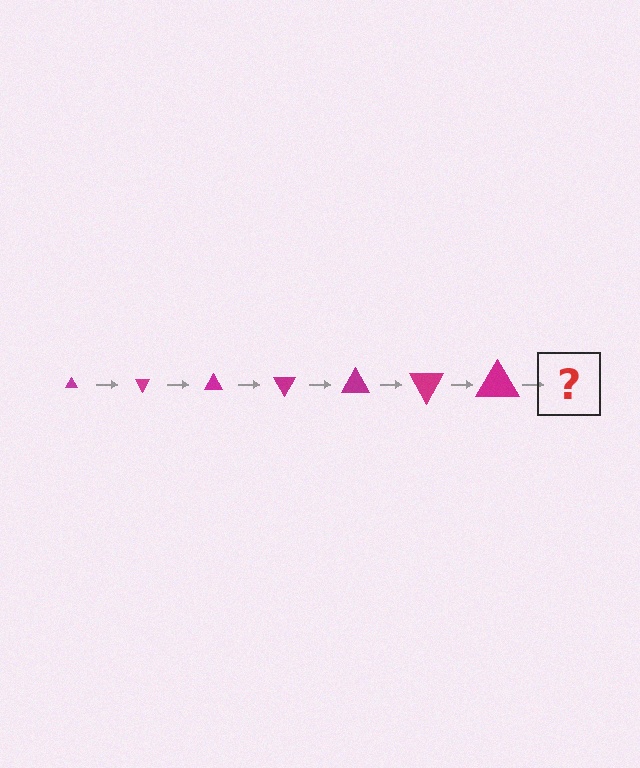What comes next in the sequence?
The next element should be a triangle, larger than the previous one and rotated 420 degrees from the start.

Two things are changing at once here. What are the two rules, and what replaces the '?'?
The two rules are that the triangle grows larger each step and it rotates 60 degrees each step. The '?' should be a triangle, larger than the previous one and rotated 420 degrees from the start.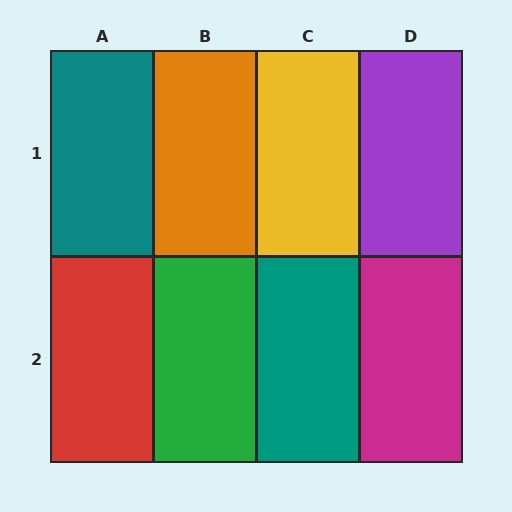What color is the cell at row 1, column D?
Purple.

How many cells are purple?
1 cell is purple.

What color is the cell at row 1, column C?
Yellow.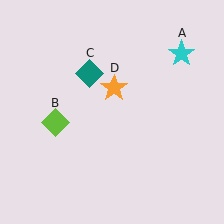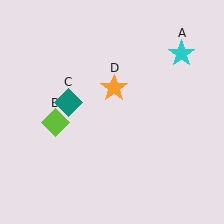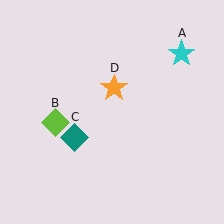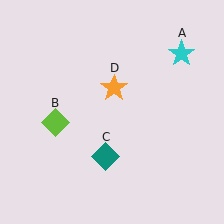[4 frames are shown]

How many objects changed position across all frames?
1 object changed position: teal diamond (object C).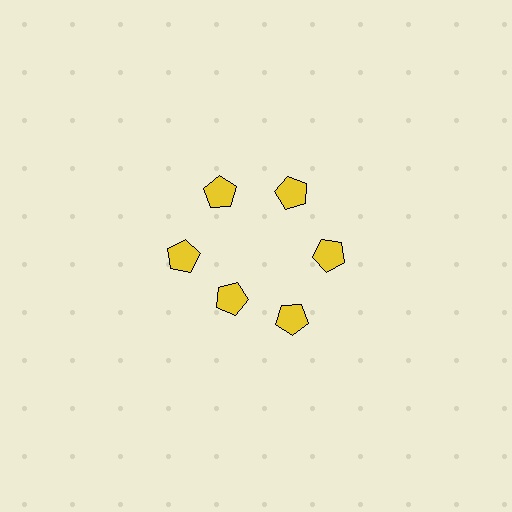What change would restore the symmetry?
The symmetry would be restored by moving it outward, back onto the ring so that all 6 pentagons sit at equal angles and equal distance from the center.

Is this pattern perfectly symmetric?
No. The 6 yellow pentagons are arranged in a ring, but one element near the 7 o'clock position is pulled inward toward the center, breaking the 6-fold rotational symmetry.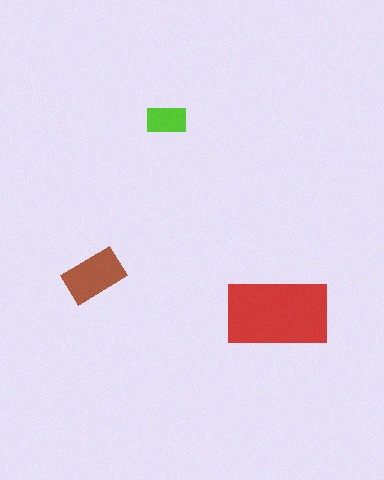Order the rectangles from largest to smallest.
the red one, the brown one, the lime one.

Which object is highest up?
The lime rectangle is topmost.